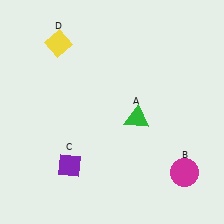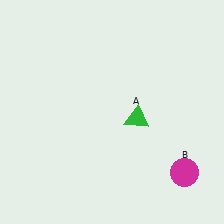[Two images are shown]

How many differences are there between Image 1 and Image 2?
There are 2 differences between the two images.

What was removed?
The purple diamond (C), the yellow diamond (D) were removed in Image 2.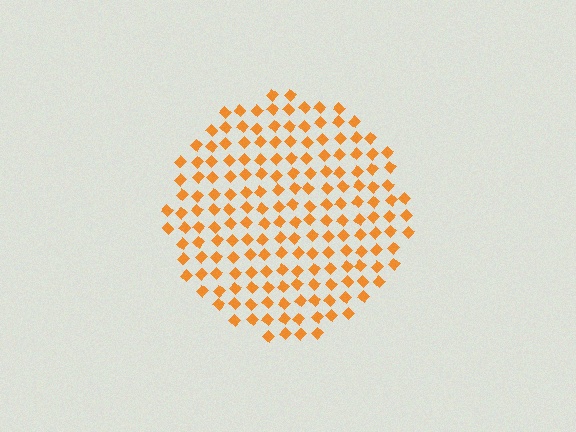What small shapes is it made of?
It is made of small diamonds.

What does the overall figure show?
The overall figure shows a circle.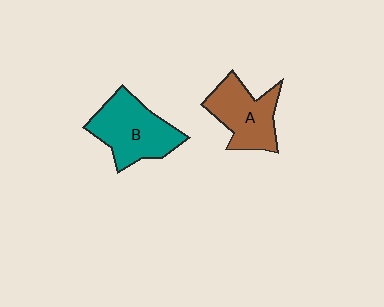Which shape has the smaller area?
Shape A (brown).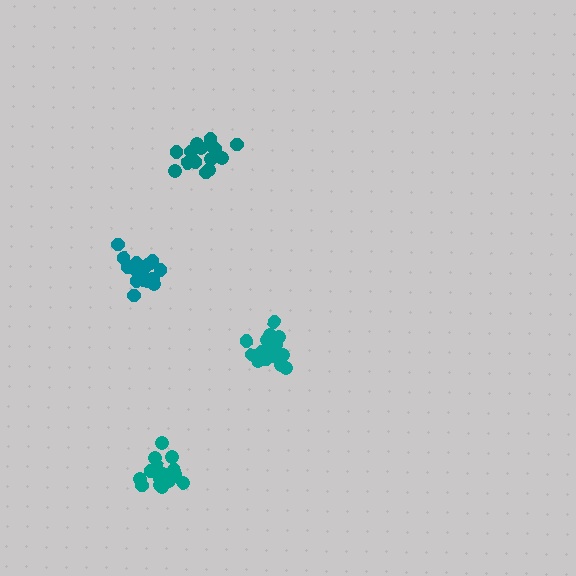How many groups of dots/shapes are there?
There are 4 groups.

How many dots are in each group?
Group 1: 18 dots, Group 2: 15 dots, Group 3: 15 dots, Group 4: 18 dots (66 total).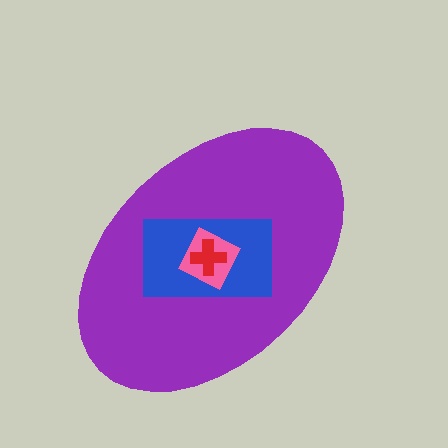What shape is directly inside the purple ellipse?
The blue rectangle.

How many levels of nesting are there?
4.